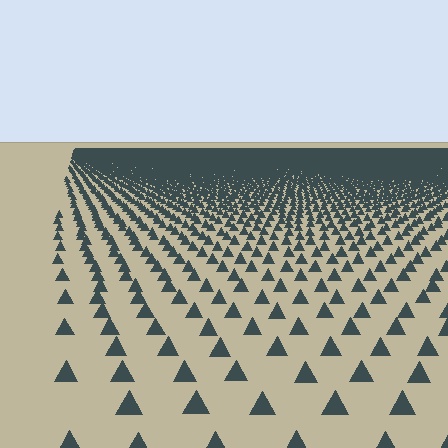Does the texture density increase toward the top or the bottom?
Density increases toward the top.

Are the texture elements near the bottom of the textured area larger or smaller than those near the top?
Larger. Near the bottom, elements are closer to the viewer and appear at a bigger on-screen size.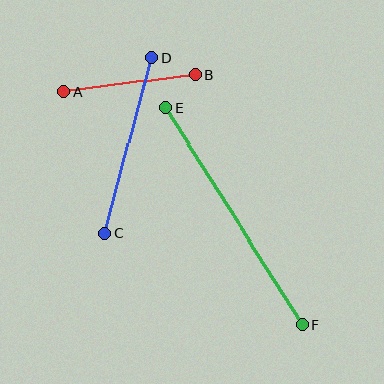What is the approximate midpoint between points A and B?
The midpoint is at approximately (130, 83) pixels.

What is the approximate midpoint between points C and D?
The midpoint is at approximately (128, 145) pixels.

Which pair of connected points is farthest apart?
Points E and F are farthest apart.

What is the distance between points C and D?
The distance is approximately 182 pixels.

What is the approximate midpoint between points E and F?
The midpoint is at approximately (234, 216) pixels.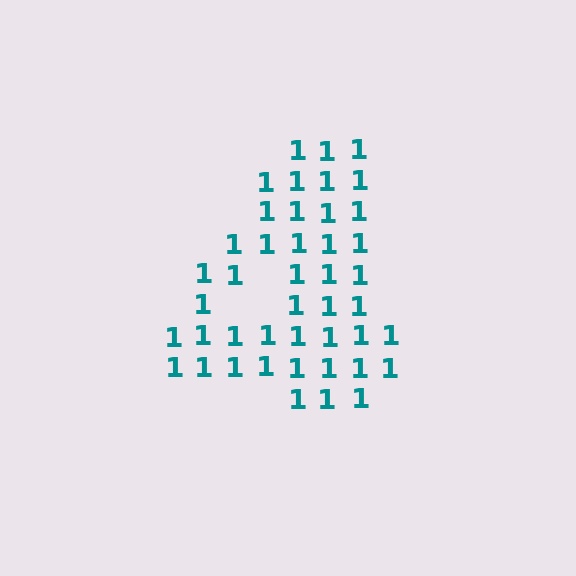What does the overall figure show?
The overall figure shows the digit 4.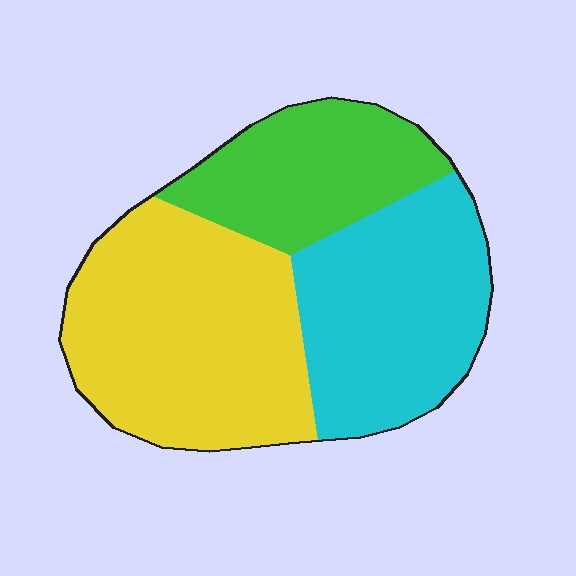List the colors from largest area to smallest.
From largest to smallest: yellow, cyan, green.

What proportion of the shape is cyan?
Cyan covers around 35% of the shape.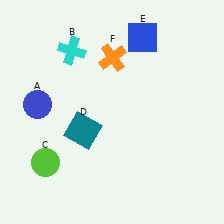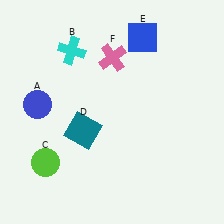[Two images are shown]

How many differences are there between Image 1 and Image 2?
There is 1 difference between the two images.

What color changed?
The cross (F) changed from orange in Image 1 to pink in Image 2.